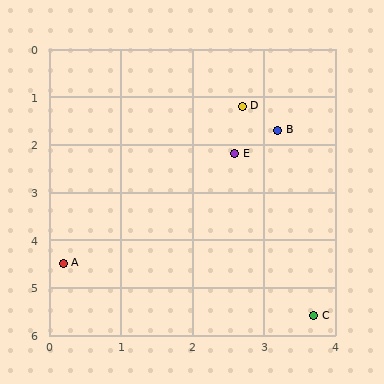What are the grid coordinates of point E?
Point E is at approximately (2.6, 2.2).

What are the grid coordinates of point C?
Point C is at approximately (3.7, 5.6).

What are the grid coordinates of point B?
Point B is at approximately (3.2, 1.7).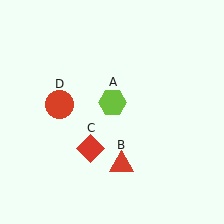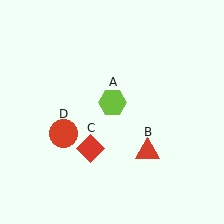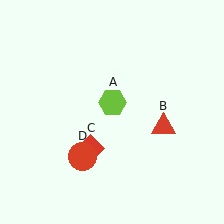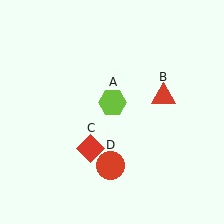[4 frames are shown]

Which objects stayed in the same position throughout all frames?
Lime hexagon (object A) and red diamond (object C) remained stationary.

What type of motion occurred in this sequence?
The red triangle (object B), red circle (object D) rotated counterclockwise around the center of the scene.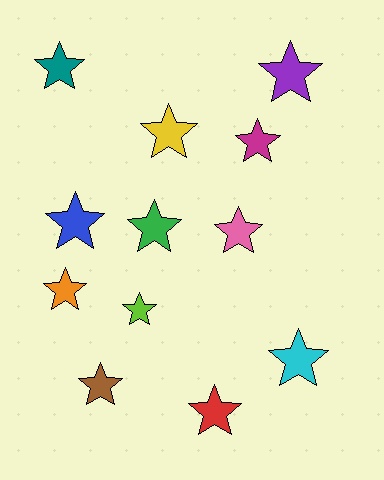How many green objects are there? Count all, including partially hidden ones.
There is 1 green object.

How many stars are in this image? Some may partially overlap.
There are 12 stars.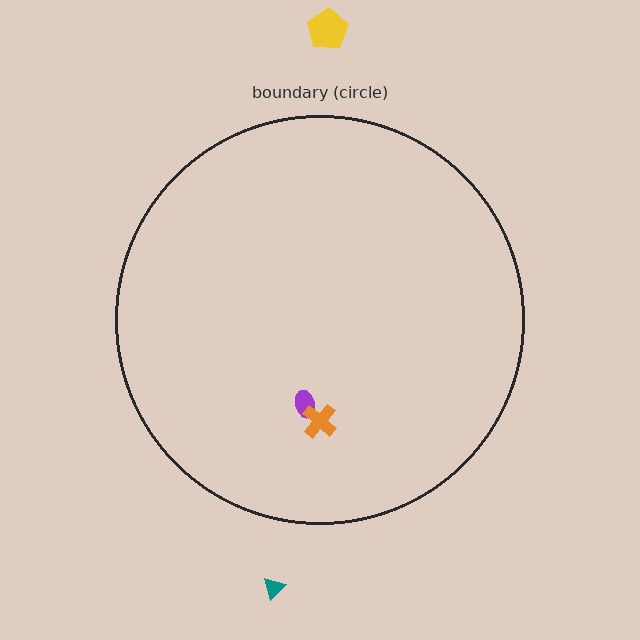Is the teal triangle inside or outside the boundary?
Outside.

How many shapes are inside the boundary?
2 inside, 2 outside.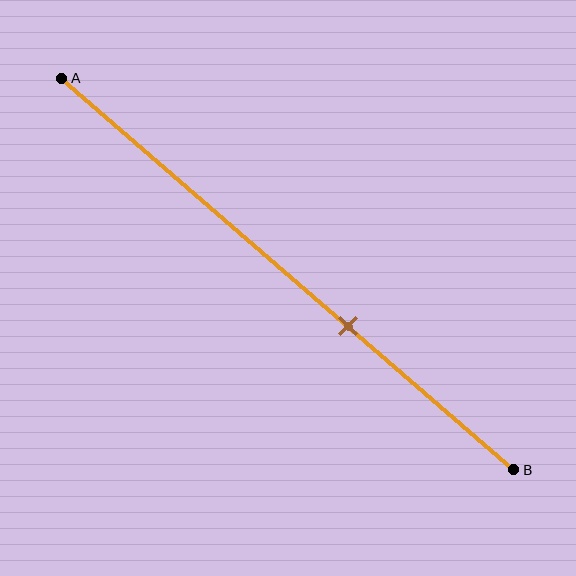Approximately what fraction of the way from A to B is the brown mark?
The brown mark is approximately 65% of the way from A to B.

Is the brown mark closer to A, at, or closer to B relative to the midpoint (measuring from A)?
The brown mark is closer to point B than the midpoint of segment AB.